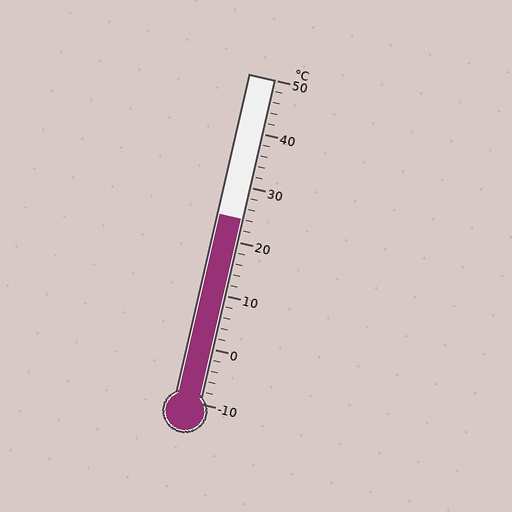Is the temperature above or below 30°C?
The temperature is below 30°C.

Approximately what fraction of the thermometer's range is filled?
The thermometer is filled to approximately 55% of its range.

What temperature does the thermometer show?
The thermometer shows approximately 24°C.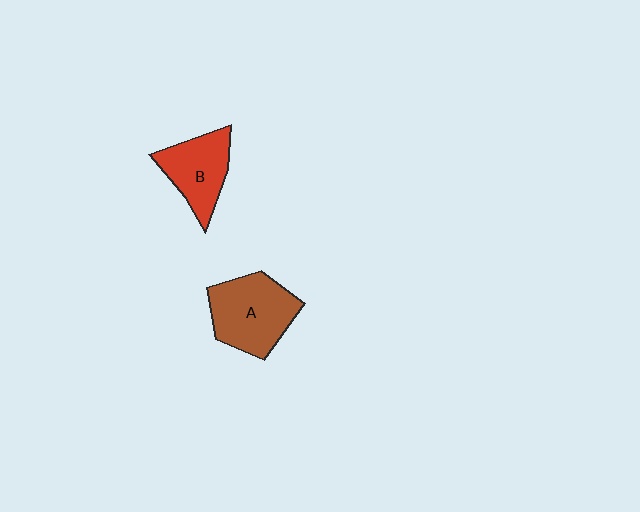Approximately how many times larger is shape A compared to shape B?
Approximately 1.3 times.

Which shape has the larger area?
Shape A (brown).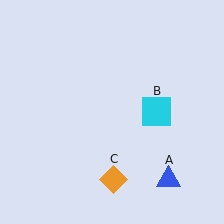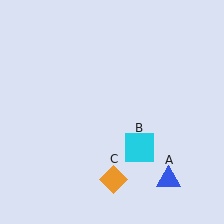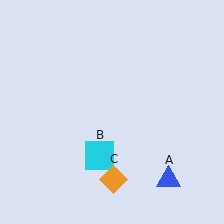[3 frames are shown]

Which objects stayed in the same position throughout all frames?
Blue triangle (object A) and orange diamond (object C) remained stationary.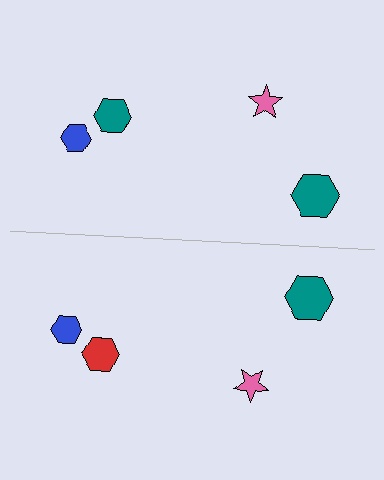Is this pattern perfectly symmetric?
No, the pattern is not perfectly symmetric. The red hexagon on the bottom side breaks the symmetry — its mirror counterpart is teal.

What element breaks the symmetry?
The red hexagon on the bottom side breaks the symmetry — its mirror counterpart is teal.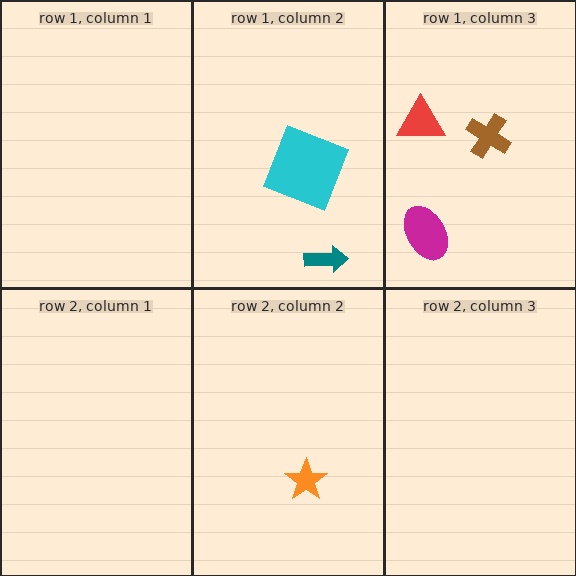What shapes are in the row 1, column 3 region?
The magenta ellipse, the brown cross, the red triangle.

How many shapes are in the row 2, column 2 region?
1.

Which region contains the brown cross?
The row 1, column 3 region.